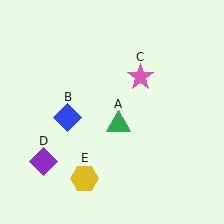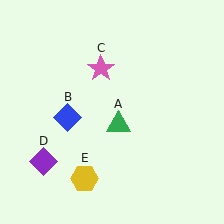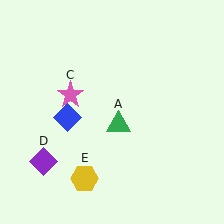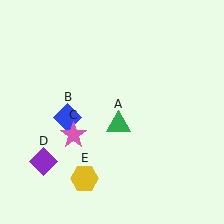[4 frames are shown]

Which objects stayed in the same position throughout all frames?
Green triangle (object A) and blue diamond (object B) and purple diamond (object D) and yellow hexagon (object E) remained stationary.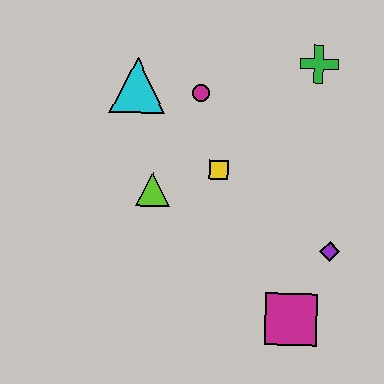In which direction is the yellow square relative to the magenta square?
The yellow square is above the magenta square.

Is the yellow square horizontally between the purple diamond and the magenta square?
No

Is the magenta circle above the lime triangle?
Yes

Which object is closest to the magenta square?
The purple diamond is closest to the magenta square.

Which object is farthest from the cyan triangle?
The magenta square is farthest from the cyan triangle.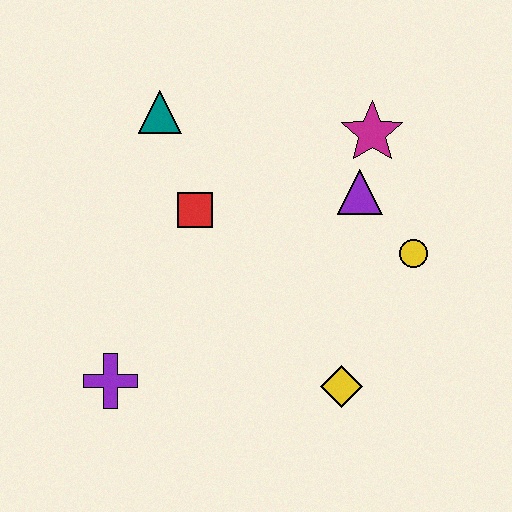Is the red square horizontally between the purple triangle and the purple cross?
Yes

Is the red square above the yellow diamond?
Yes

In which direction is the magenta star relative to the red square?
The magenta star is to the right of the red square.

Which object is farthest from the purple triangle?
The purple cross is farthest from the purple triangle.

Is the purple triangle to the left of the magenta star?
Yes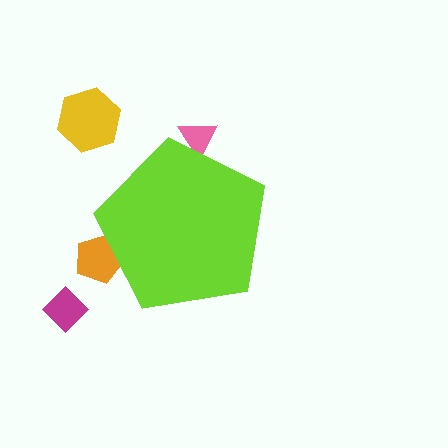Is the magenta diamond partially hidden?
No, the magenta diamond is fully visible.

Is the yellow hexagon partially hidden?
No, the yellow hexagon is fully visible.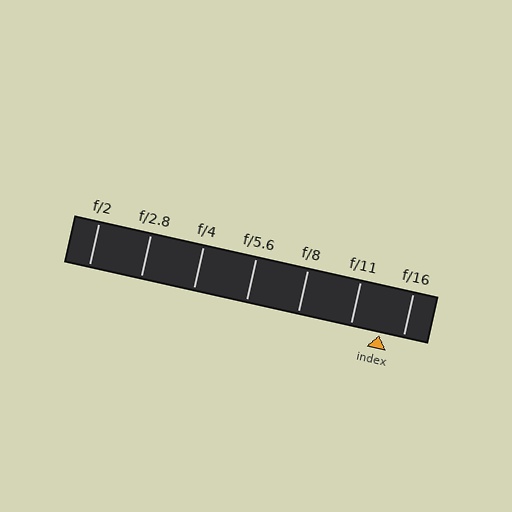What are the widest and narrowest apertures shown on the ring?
The widest aperture shown is f/2 and the narrowest is f/16.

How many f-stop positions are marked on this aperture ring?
There are 7 f-stop positions marked.